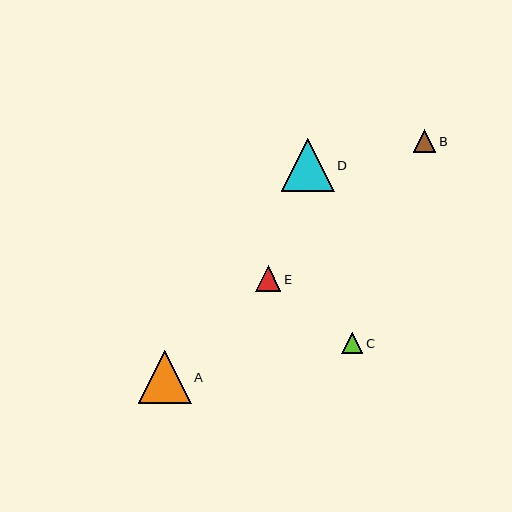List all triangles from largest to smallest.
From largest to smallest: D, A, E, B, C.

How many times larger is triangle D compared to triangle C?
Triangle D is approximately 2.5 times the size of triangle C.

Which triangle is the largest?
Triangle D is the largest with a size of approximately 53 pixels.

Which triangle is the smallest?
Triangle C is the smallest with a size of approximately 21 pixels.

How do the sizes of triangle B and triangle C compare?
Triangle B and triangle C are approximately the same size.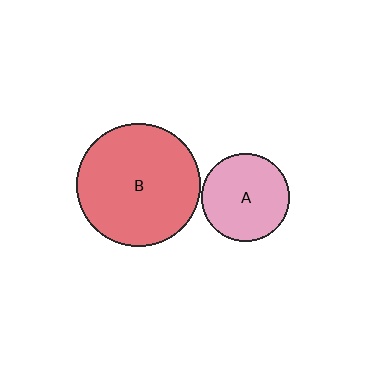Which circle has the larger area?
Circle B (red).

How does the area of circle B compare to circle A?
Approximately 2.0 times.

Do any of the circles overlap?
No, none of the circles overlap.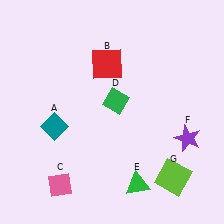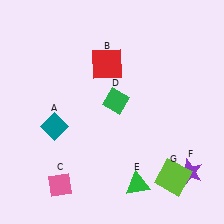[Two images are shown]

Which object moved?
The purple star (F) moved down.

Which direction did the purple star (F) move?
The purple star (F) moved down.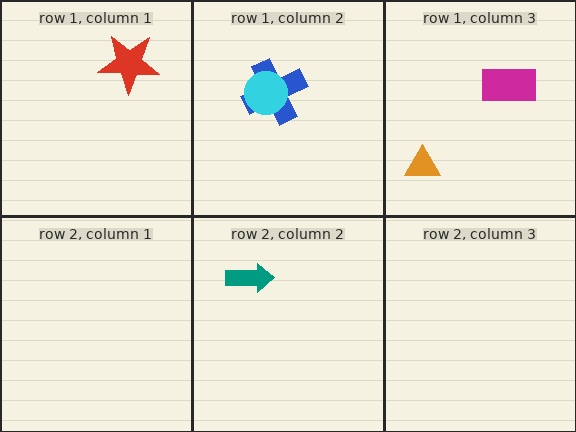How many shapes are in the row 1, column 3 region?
2.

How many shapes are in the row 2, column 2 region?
1.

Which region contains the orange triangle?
The row 1, column 3 region.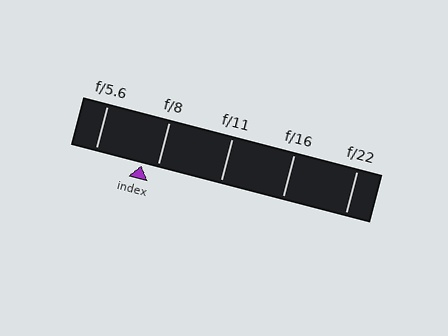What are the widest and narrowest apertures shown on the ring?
The widest aperture shown is f/5.6 and the narrowest is f/22.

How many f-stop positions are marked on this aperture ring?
There are 5 f-stop positions marked.